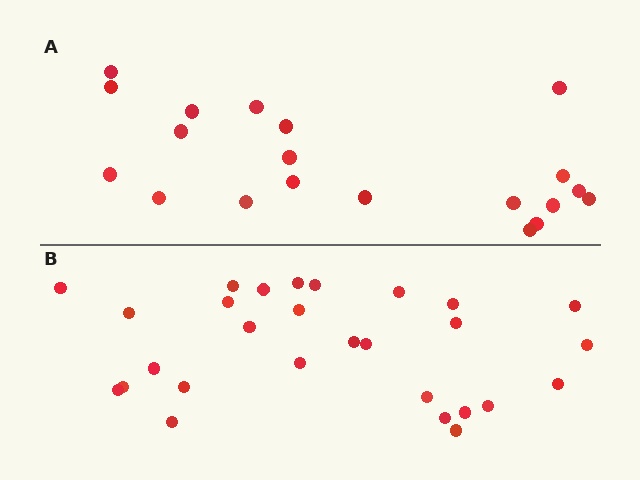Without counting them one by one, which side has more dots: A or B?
Region B (the bottom region) has more dots.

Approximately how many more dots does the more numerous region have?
Region B has roughly 8 or so more dots than region A.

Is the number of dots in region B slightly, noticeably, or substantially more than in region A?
Region B has noticeably more, but not dramatically so. The ratio is roughly 1.4 to 1.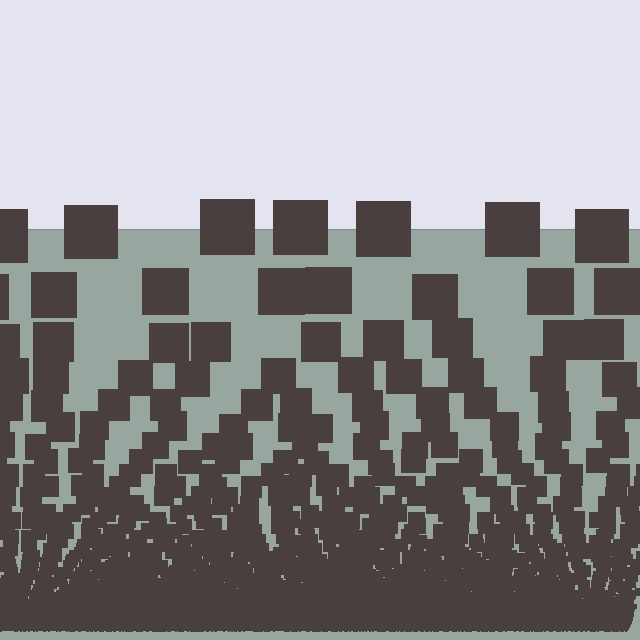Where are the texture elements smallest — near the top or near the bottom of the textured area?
Near the bottom.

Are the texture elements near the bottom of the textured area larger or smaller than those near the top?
Smaller. The gradient is inverted — elements near the bottom are smaller and denser.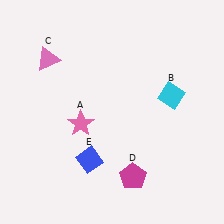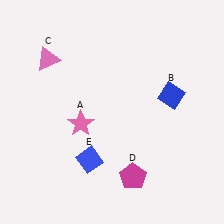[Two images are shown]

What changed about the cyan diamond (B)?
In Image 1, B is cyan. In Image 2, it changed to blue.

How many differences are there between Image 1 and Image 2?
There is 1 difference between the two images.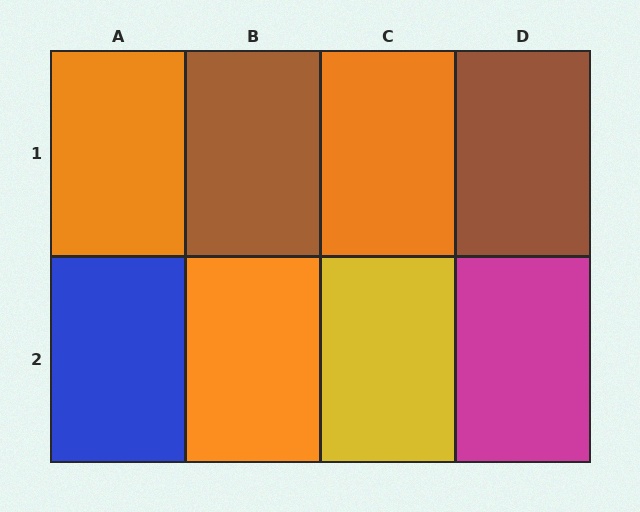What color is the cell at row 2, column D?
Magenta.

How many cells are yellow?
1 cell is yellow.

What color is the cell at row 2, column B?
Orange.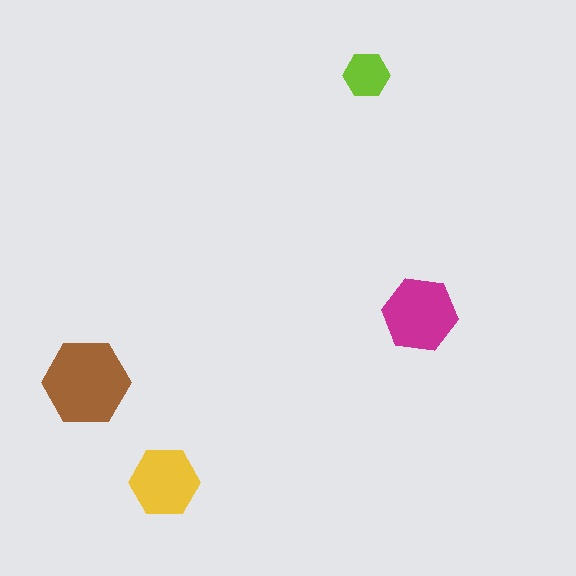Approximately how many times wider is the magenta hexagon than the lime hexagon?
About 1.5 times wider.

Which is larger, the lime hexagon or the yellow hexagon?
The yellow one.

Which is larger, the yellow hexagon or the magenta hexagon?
The magenta one.